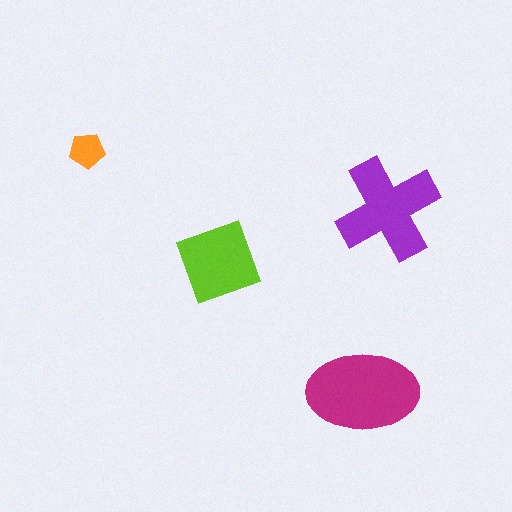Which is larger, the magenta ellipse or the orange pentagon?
The magenta ellipse.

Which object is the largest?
The magenta ellipse.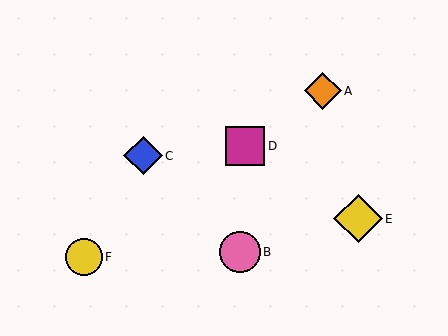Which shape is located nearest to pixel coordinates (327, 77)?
The orange diamond (labeled A) at (323, 91) is nearest to that location.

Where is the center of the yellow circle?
The center of the yellow circle is at (84, 257).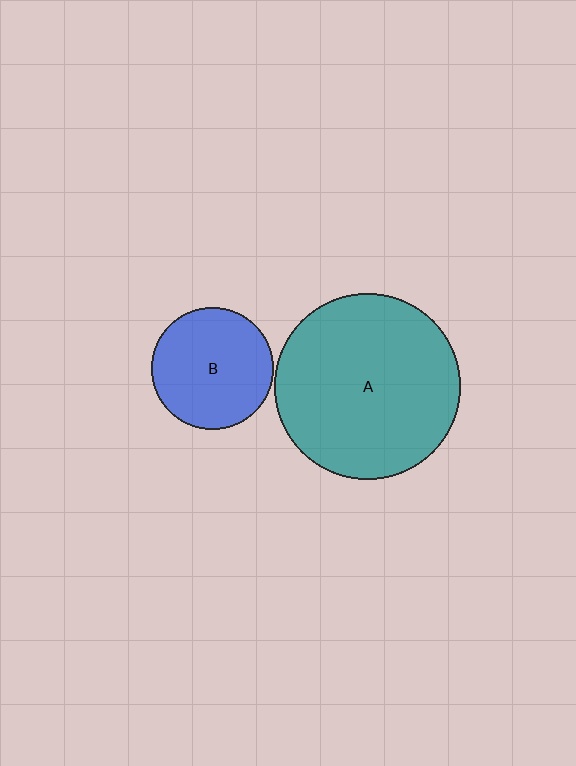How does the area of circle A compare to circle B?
Approximately 2.3 times.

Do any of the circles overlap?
No, none of the circles overlap.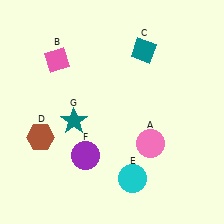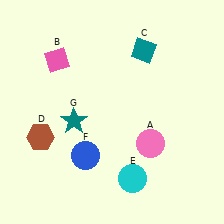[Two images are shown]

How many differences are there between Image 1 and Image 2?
There is 1 difference between the two images.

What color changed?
The circle (F) changed from purple in Image 1 to blue in Image 2.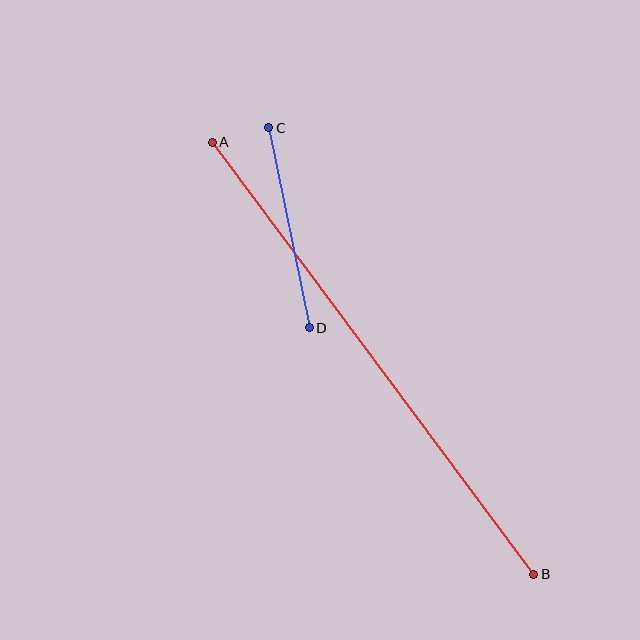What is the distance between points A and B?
The distance is approximately 538 pixels.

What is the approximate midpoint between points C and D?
The midpoint is at approximately (289, 228) pixels.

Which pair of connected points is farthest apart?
Points A and B are farthest apart.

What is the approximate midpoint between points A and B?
The midpoint is at approximately (373, 358) pixels.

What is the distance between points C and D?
The distance is approximately 204 pixels.